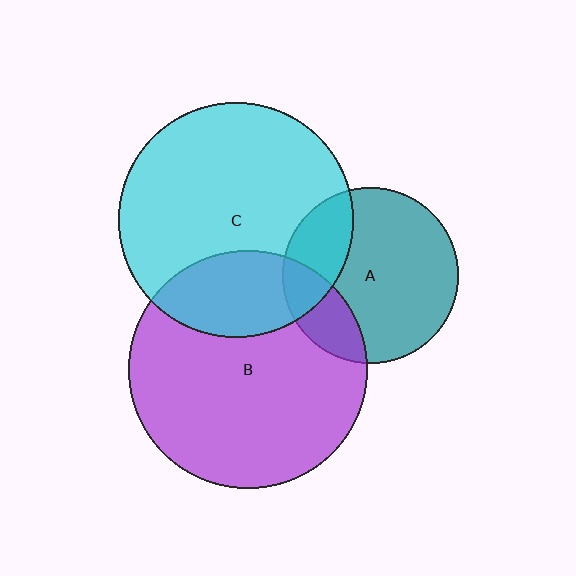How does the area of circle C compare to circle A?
Approximately 1.8 times.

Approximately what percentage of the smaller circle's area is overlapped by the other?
Approximately 20%.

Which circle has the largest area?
Circle B (purple).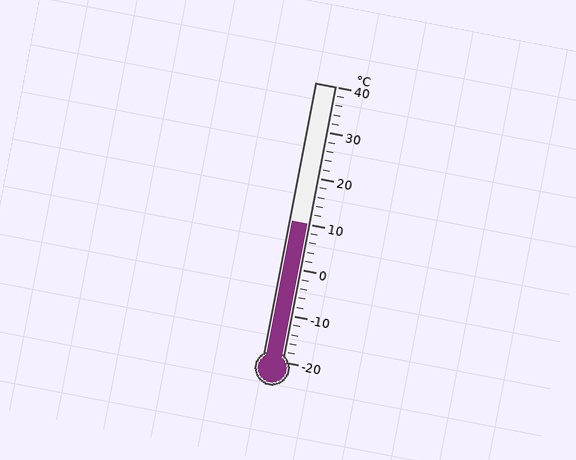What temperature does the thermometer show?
The thermometer shows approximately 10°C.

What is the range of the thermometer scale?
The thermometer scale ranges from -20°C to 40°C.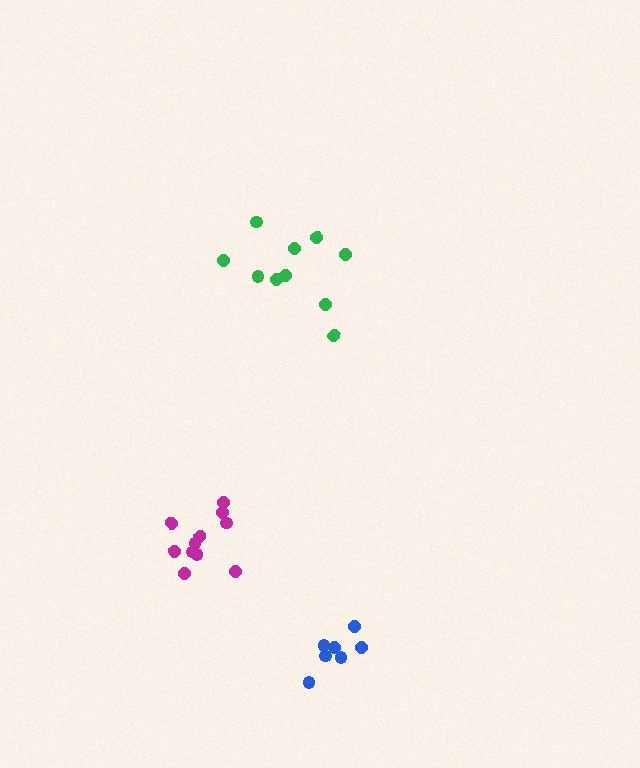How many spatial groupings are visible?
There are 3 spatial groupings.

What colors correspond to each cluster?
The clusters are colored: magenta, blue, green.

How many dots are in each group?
Group 1: 11 dots, Group 2: 7 dots, Group 3: 10 dots (28 total).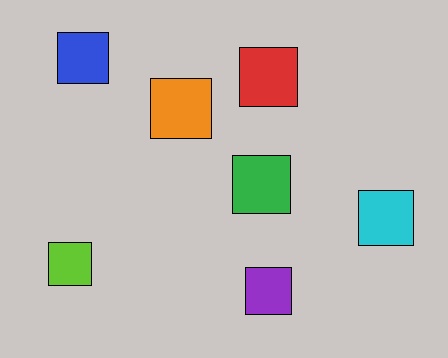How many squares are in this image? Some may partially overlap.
There are 7 squares.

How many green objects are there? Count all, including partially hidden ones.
There is 1 green object.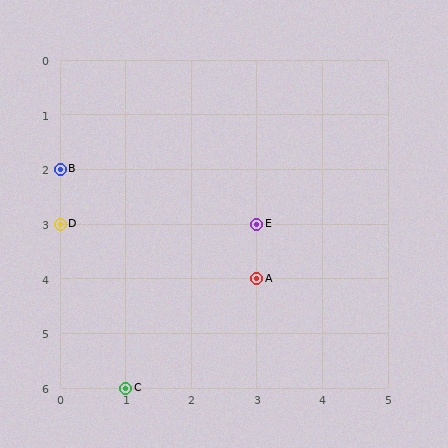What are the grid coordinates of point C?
Point C is at grid coordinates (1, 6).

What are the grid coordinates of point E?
Point E is at grid coordinates (3, 3).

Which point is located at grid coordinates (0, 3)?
Point D is at (0, 3).